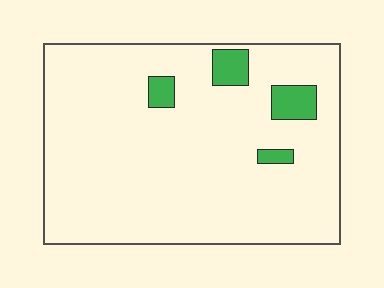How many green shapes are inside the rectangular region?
4.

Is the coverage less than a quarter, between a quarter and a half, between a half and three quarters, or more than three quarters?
Less than a quarter.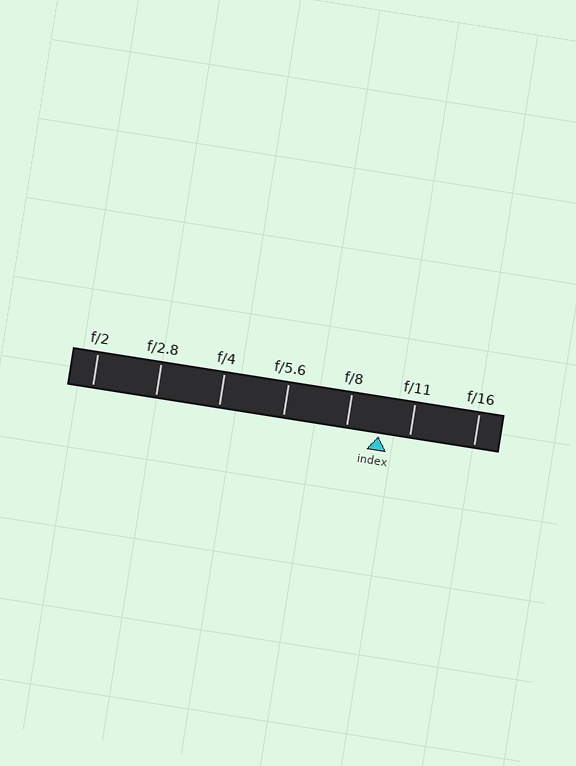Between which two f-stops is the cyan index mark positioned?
The index mark is between f/8 and f/11.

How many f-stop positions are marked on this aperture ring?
There are 7 f-stop positions marked.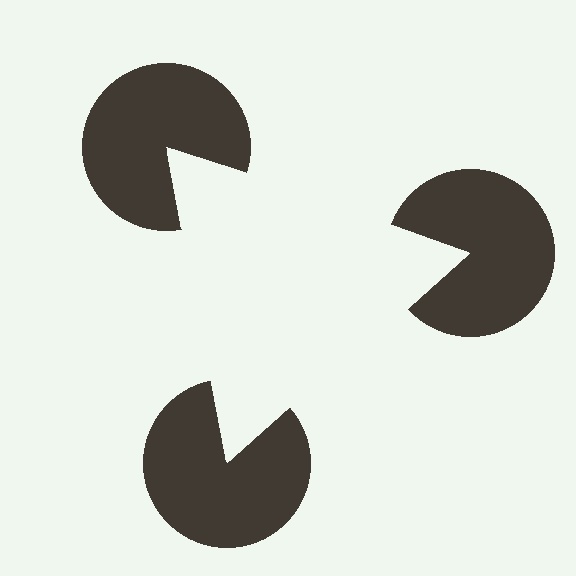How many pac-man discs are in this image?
There are 3 — one at each vertex of the illusory triangle.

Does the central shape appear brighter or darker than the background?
It typically appears slightly brighter than the background, even though no actual brightness change is drawn.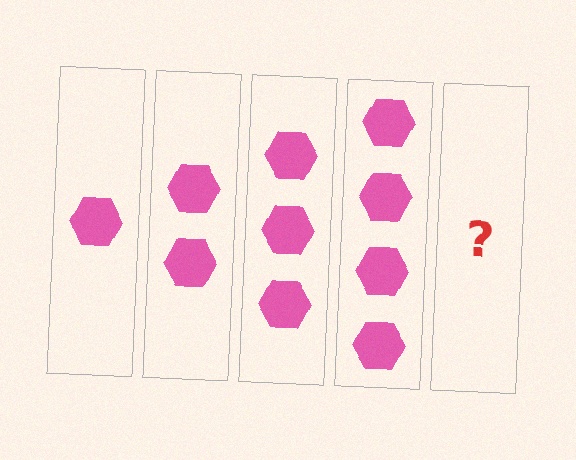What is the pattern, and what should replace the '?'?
The pattern is that each step adds one more hexagon. The '?' should be 5 hexagons.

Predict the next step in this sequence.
The next step is 5 hexagons.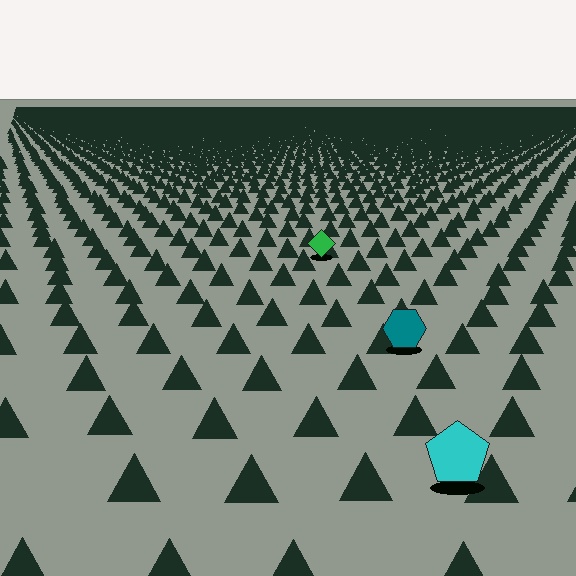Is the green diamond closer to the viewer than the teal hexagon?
No. The teal hexagon is closer — you can tell from the texture gradient: the ground texture is coarser near it.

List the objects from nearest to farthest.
From nearest to farthest: the cyan pentagon, the teal hexagon, the green diamond.